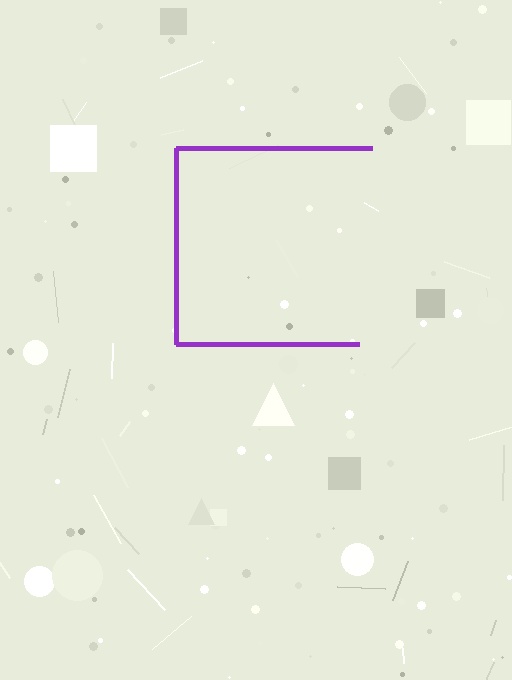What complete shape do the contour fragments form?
The contour fragments form a square.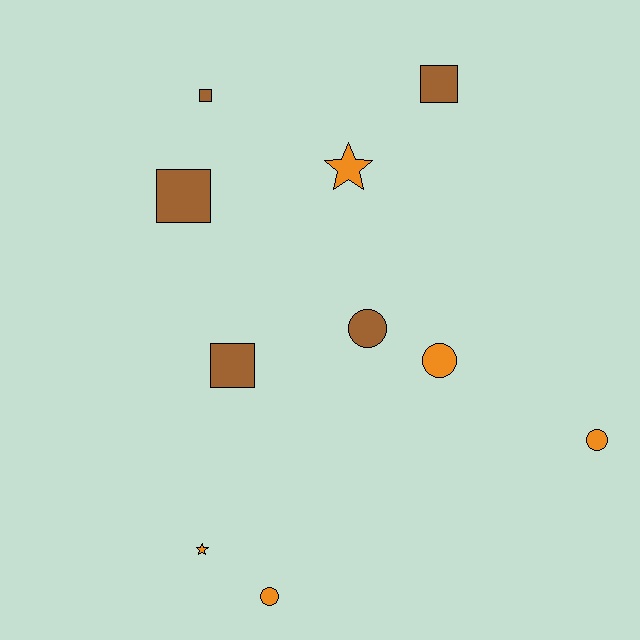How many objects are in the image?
There are 10 objects.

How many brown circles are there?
There is 1 brown circle.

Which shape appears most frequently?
Square, with 4 objects.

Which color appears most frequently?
Orange, with 5 objects.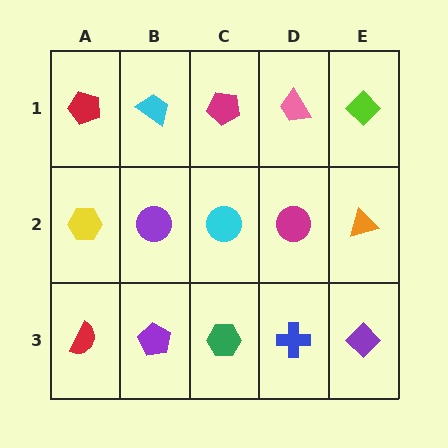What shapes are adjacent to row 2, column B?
A cyan trapezoid (row 1, column B), a purple pentagon (row 3, column B), a yellow hexagon (row 2, column A), a cyan circle (row 2, column C).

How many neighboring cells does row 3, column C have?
3.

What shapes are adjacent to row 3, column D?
A magenta circle (row 2, column D), a green hexagon (row 3, column C), a purple diamond (row 3, column E).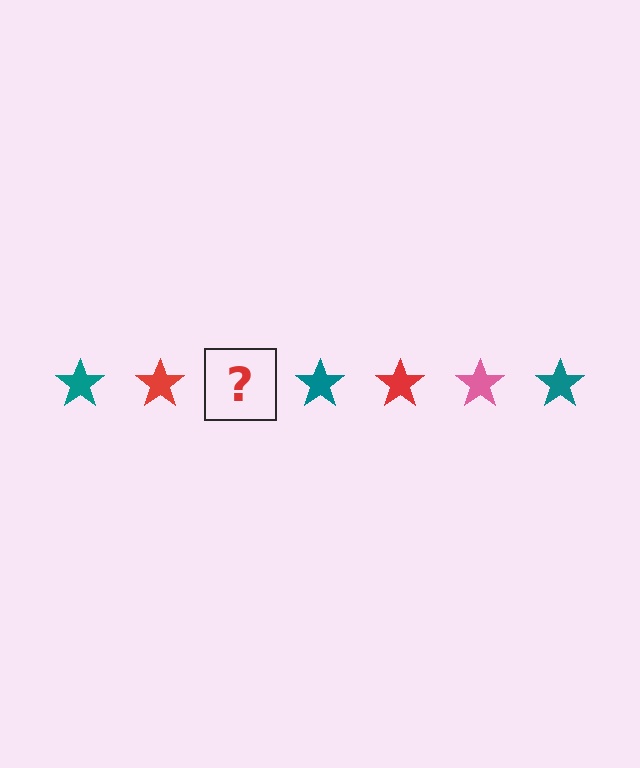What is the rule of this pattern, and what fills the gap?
The rule is that the pattern cycles through teal, red, pink stars. The gap should be filled with a pink star.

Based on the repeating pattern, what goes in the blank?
The blank should be a pink star.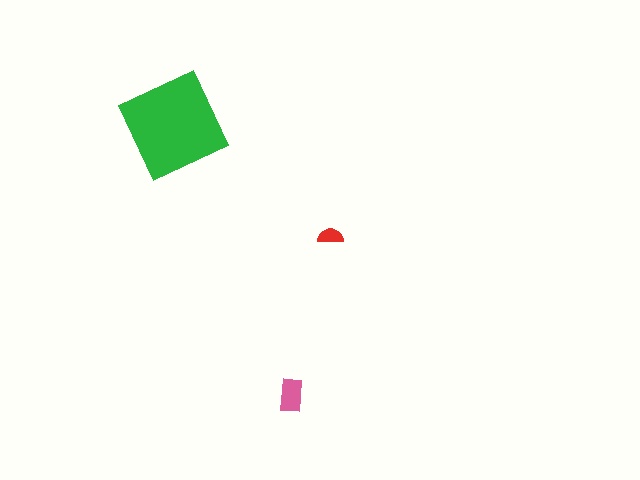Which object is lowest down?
The pink rectangle is bottommost.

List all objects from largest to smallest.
The green diamond, the pink rectangle, the red semicircle.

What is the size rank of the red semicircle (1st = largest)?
3rd.